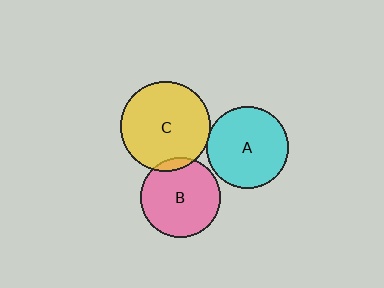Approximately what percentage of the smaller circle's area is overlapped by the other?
Approximately 5%.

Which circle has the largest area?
Circle C (yellow).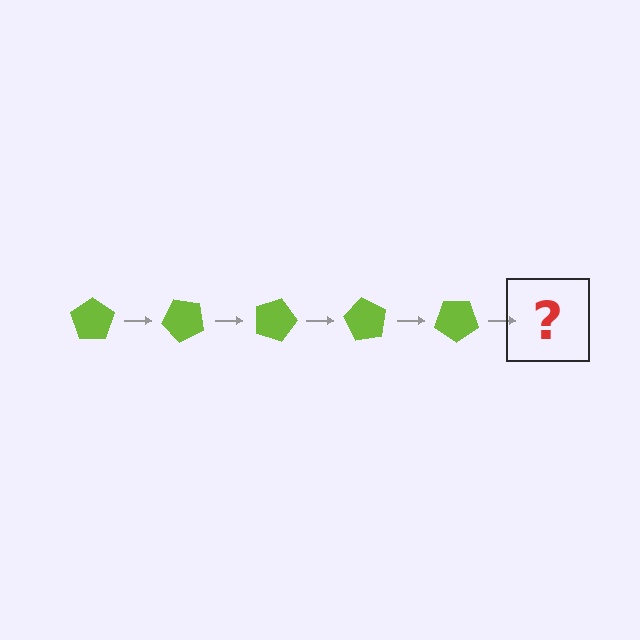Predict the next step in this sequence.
The next step is a lime pentagon rotated 225 degrees.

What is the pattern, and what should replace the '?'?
The pattern is that the pentagon rotates 45 degrees each step. The '?' should be a lime pentagon rotated 225 degrees.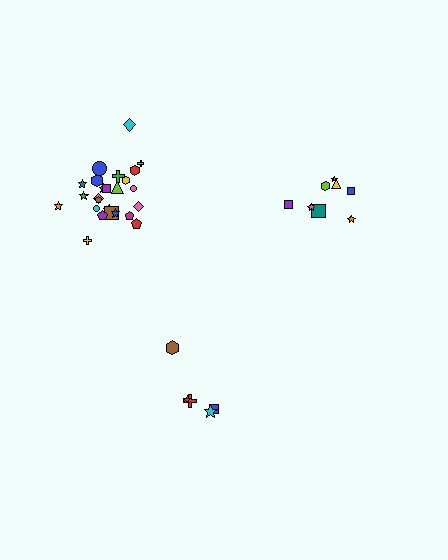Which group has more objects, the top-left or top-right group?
The top-left group.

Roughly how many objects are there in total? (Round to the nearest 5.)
Roughly 40 objects in total.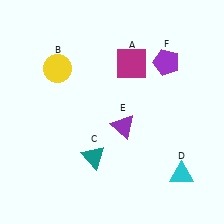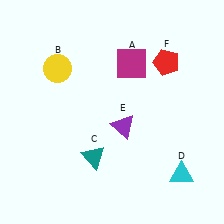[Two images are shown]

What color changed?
The pentagon (F) changed from purple in Image 1 to red in Image 2.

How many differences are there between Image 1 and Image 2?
There is 1 difference between the two images.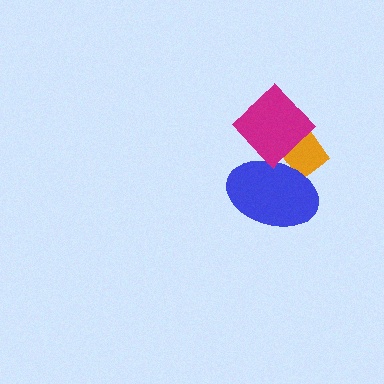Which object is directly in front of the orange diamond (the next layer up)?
The blue ellipse is directly in front of the orange diamond.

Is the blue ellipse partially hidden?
Yes, it is partially covered by another shape.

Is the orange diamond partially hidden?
Yes, it is partially covered by another shape.